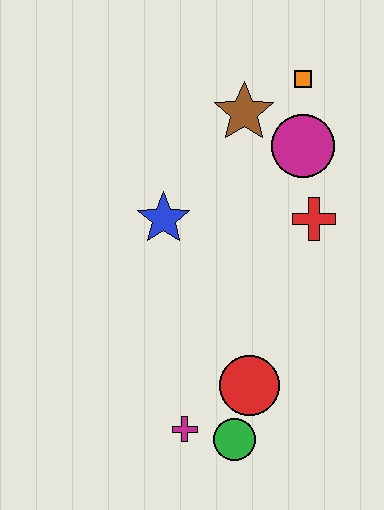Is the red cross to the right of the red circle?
Yes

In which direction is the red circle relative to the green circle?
The red circle is above the green circle.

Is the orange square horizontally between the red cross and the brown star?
Yes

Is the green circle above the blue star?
No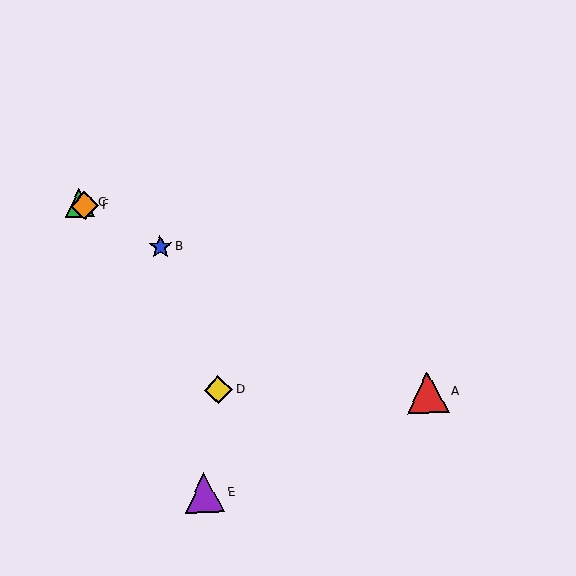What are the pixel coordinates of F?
Object F is at (84, 206).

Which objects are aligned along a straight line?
Objects A, B, C, F are aligned along a straight line.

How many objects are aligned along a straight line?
4 objects (A, B, C, F) are aligned along a straight line.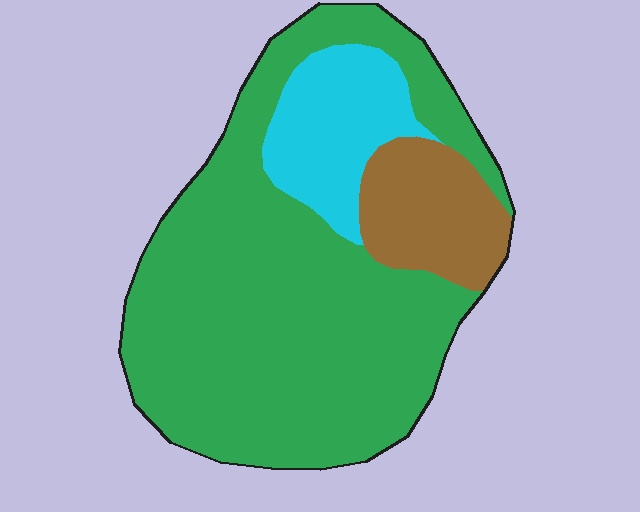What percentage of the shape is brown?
Brown takes up about one eighth (1/8) of the shape.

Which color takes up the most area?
Green, at roughly 70%.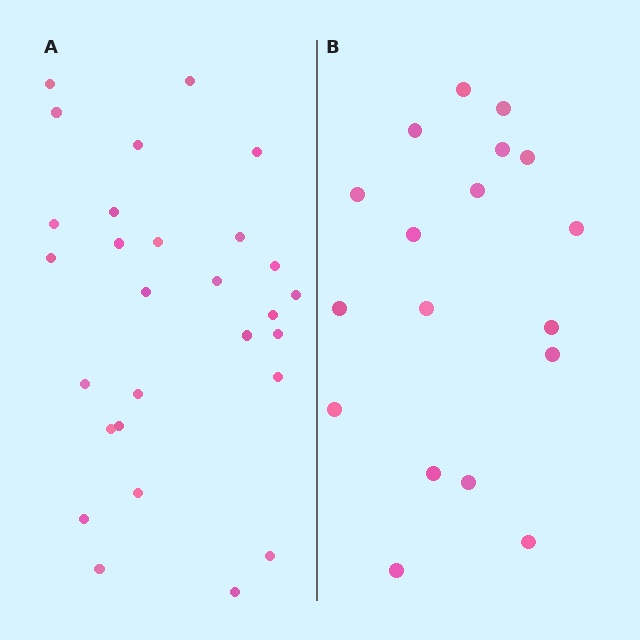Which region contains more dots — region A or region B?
Region A (the left region) has more dots.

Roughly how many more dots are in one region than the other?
Region A has roughly 10 or so more dots than region B.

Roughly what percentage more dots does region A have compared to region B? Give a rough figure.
About 55% more.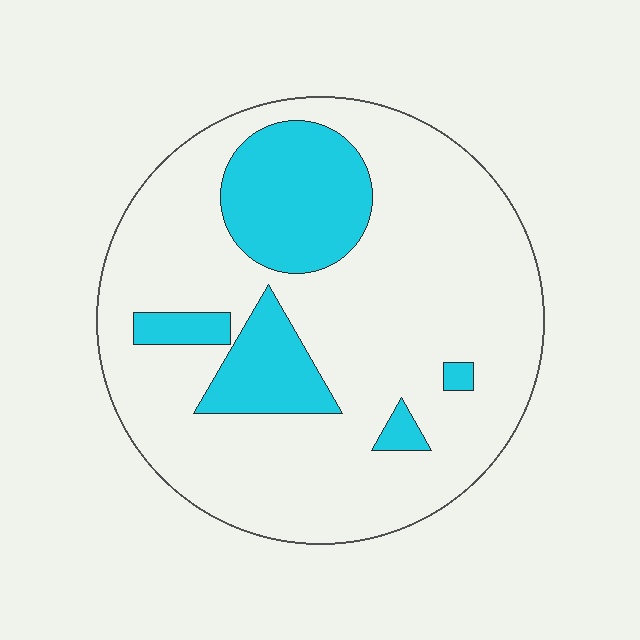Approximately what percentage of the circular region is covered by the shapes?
Approximately 20%.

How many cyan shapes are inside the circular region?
5.